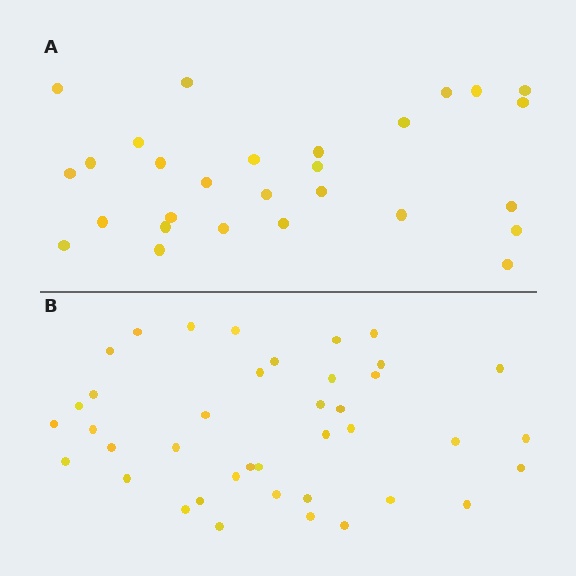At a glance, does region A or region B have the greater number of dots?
Region B (the bottom region) has more dots.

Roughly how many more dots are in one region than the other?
Region B has roughly 12 or so more dots than region A.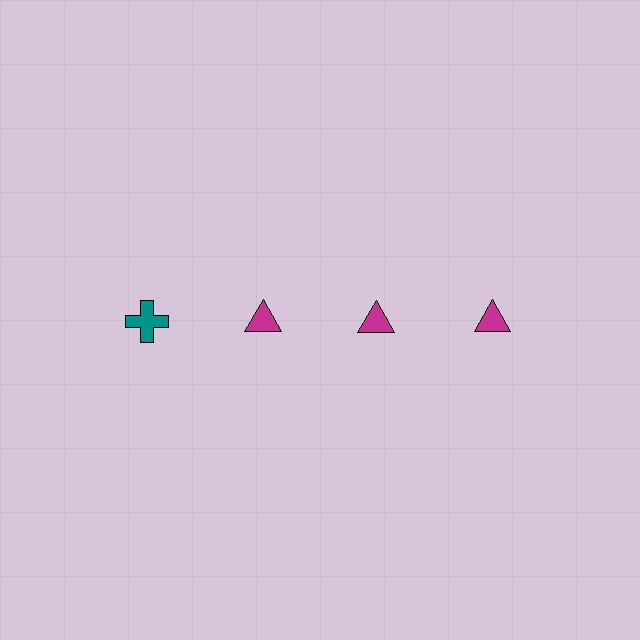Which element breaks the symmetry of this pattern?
The teal cross in the top row, leftmost column breaks the symmetry. All other shapes are magenta triangles.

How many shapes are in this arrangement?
There are 4 shapes arranged in a grid pattern.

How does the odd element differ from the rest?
It differs in both color (teal instead of magenta) and shape (cross instead of triangle).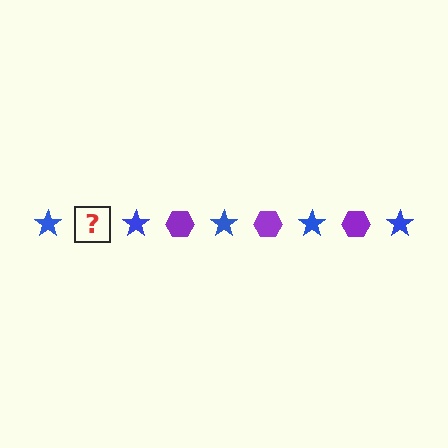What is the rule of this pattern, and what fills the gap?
The rule is that the pattern alternates between blue star and purple hexagon. The gap should be filled with a purple hexagon.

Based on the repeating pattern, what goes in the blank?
The blank should be a purple hexagon.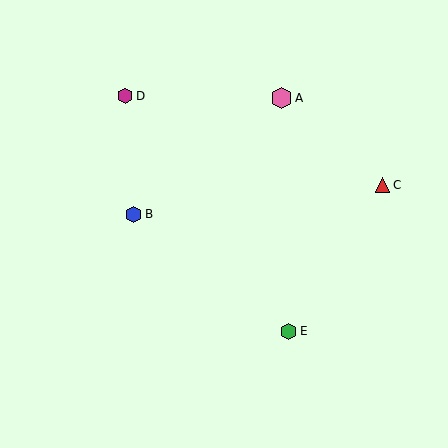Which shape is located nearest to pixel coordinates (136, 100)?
The magenta hexagon (labeled D) at (125, 96) is nearest to that location.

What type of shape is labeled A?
Shape A is a pink hexagon.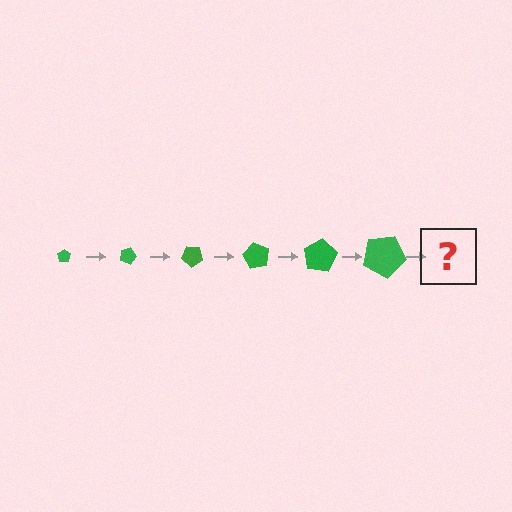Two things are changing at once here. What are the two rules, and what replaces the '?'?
The two rules are that the pentagon grows larger each step and it rotates 20 degrees each step. The '?' should be a pentagon, larger than the previous one and rotated 120 degrees from the start.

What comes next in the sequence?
The next element should be a pentagon, larger than the previous one and rotated 120 degrees from the start.